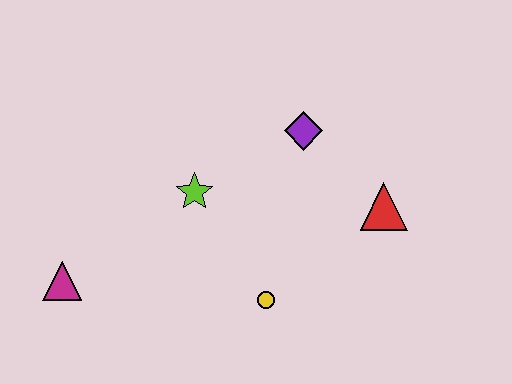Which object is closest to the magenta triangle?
The lime star is closest to the magenta triangle.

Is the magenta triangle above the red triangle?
No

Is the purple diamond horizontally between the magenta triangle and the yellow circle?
No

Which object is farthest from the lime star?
The red triangle is farthest from the lime star.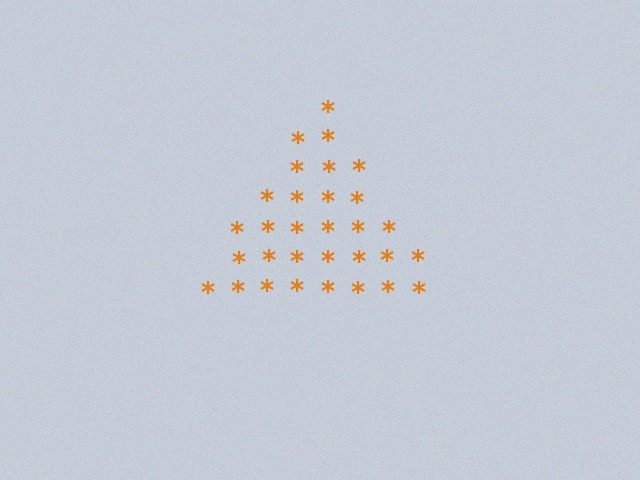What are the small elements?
The small elements are asterisks.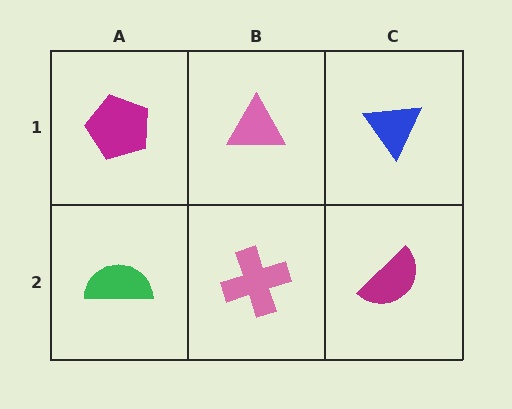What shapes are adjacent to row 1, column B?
A pink cross (row 2, column B), a magenta pentagon (row 1, column A), a blue triangle (row 1, column C).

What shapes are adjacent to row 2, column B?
A pink triangle (row 1, column B), a green semicircle (row 2, column A), a magenta semicircle (row 2, column C).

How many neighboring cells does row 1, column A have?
2.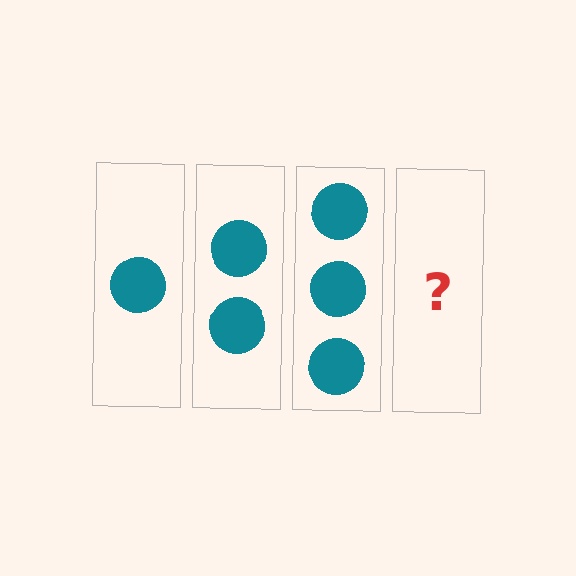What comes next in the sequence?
The next element should be 4 circles.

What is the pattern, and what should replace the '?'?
The pattern is that each step adds one more circle. The '?' should be 4 circles.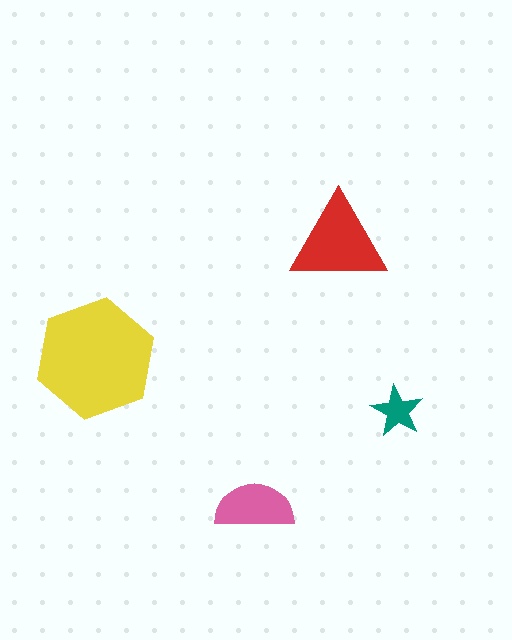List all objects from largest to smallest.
The yellow hexagon, the red triangle, the pink semicircle, the teal star.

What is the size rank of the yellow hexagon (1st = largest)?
1st.